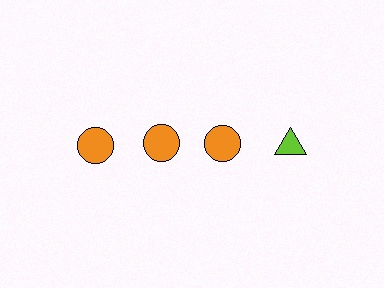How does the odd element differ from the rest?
It differs in both color (lime instead of orange) and shape (triangle instead of circle).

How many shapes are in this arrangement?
There are 4 shapes arranged in a grid pattern.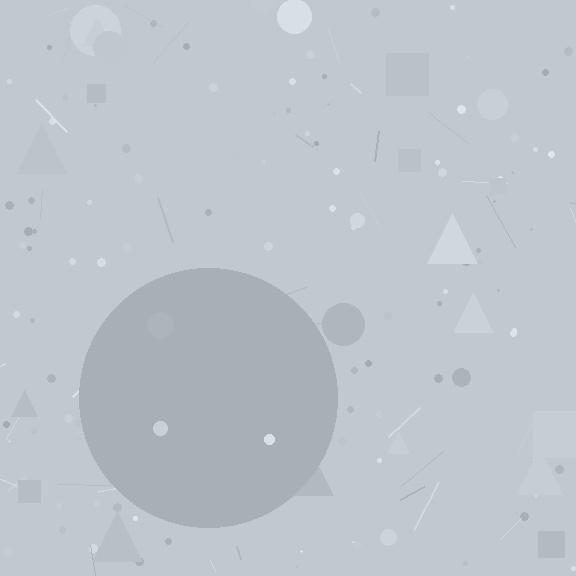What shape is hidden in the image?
A circle is hidden in the image.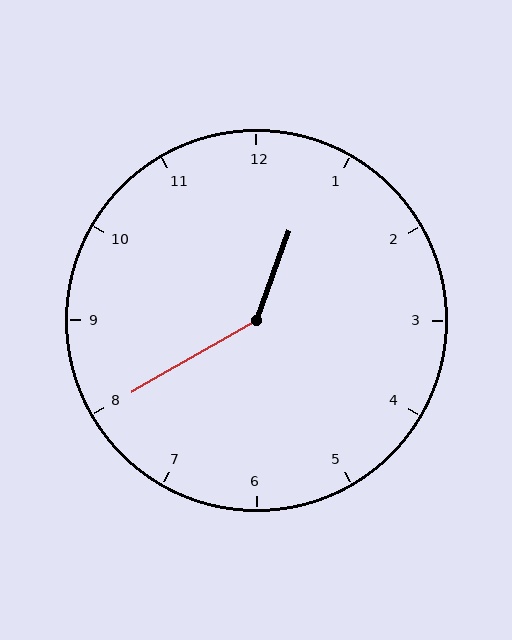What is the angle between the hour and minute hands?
Approximately 140 degrees.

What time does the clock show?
12:40.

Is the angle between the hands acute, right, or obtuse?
It is obtuse.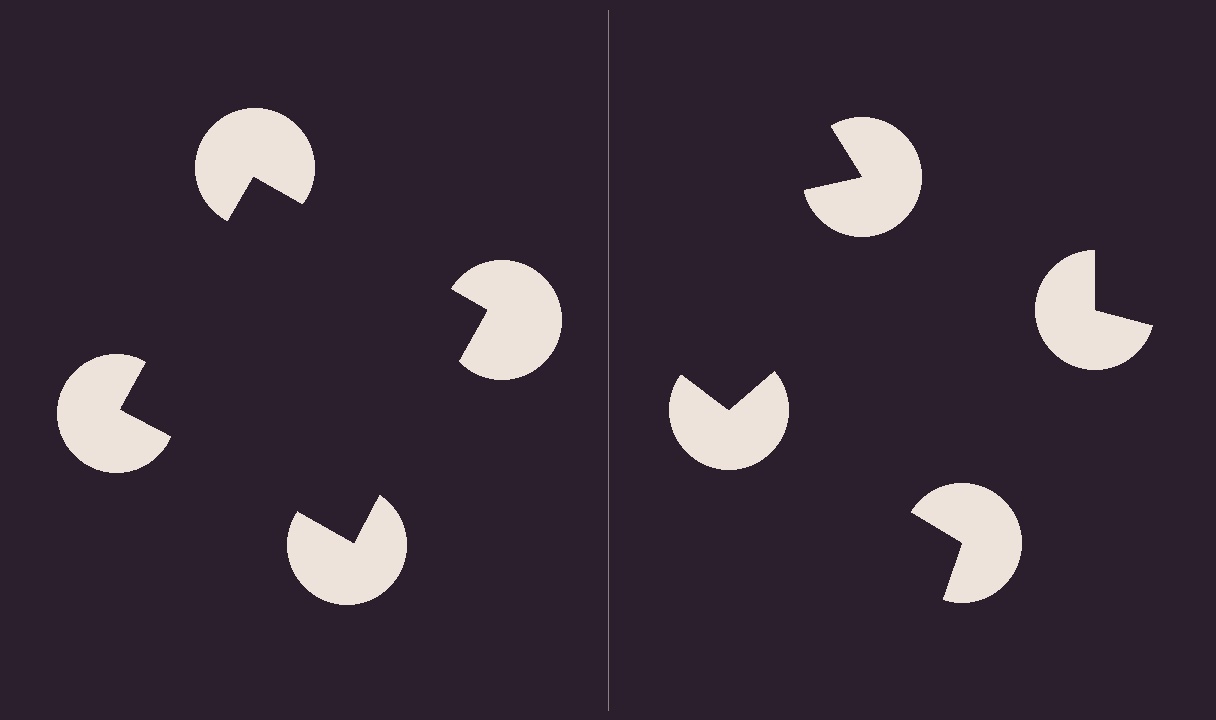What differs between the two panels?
The pac-man discs are positioned identically on both sides; only the wedge orientations differ. On the left they align to a square; on the right they are misaligned.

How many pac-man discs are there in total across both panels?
8 — 4 on each side.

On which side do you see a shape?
An illusory square appears on the left side. On the right side the wedge cuts are rotated, so no coherent shape forms.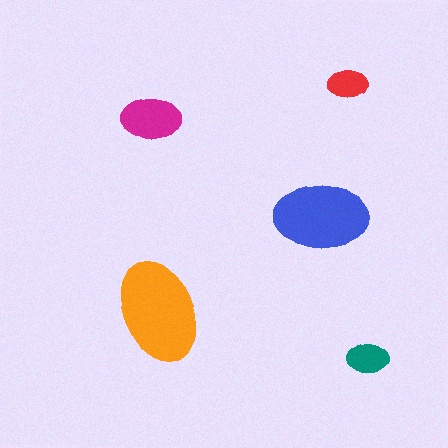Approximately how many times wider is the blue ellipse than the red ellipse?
About 2.5 times wider.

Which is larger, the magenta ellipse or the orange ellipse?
The orange one.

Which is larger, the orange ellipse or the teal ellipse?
The orange one.